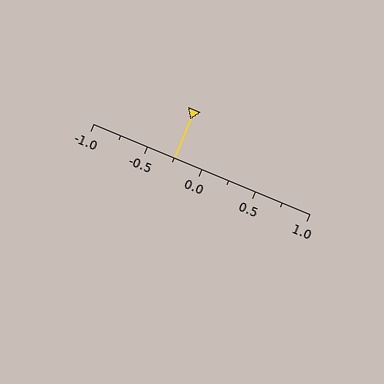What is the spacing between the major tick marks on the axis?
The major ticks are spaced 0.5 apart.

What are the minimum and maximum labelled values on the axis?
The axis runs from -1.0 to 1.0.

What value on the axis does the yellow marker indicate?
The marker indicates approximately -0.25.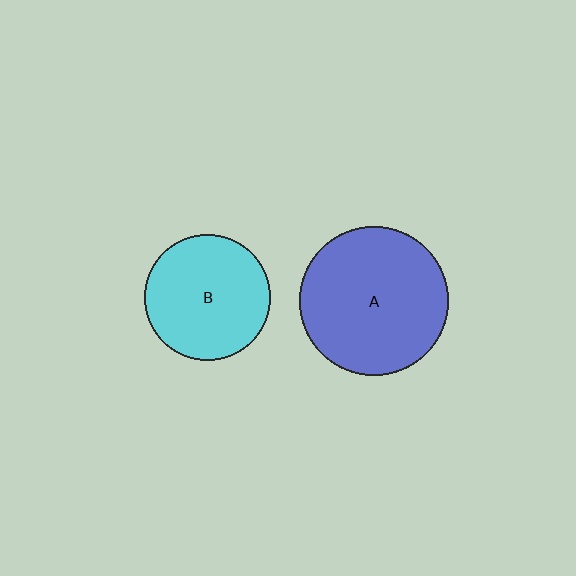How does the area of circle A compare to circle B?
Approximately 1.4 times.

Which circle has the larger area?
Circle A (blue).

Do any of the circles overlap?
No, none of the circles overlap.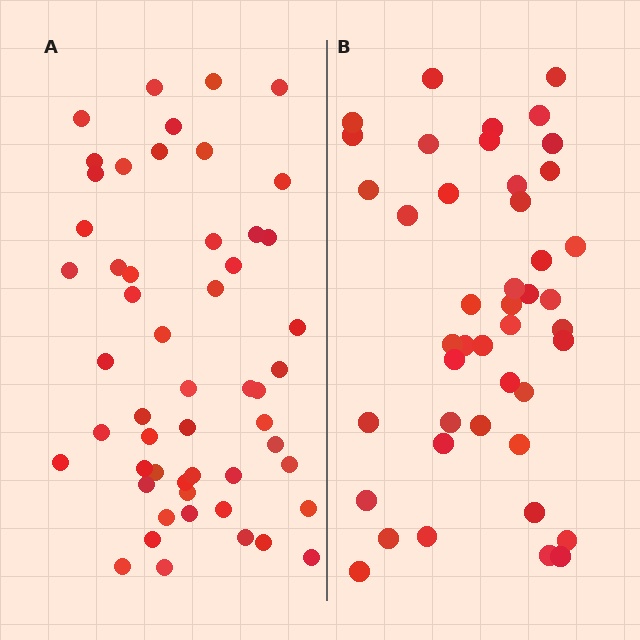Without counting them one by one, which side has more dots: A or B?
Region A (the left region) has more dots.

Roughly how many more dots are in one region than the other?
Region A has roughly 8 or so more dots than region B.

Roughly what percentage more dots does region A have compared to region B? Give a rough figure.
About 20% more.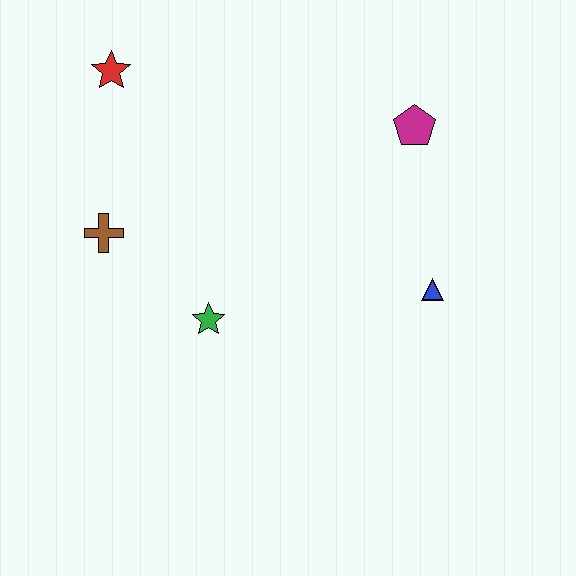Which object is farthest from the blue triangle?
The red star is farthest from the blue triangle.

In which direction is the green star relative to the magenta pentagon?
The green star is to the left of the magenta pentagon.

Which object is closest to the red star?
The brown cross is closest to the red star.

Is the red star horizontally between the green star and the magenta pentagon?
No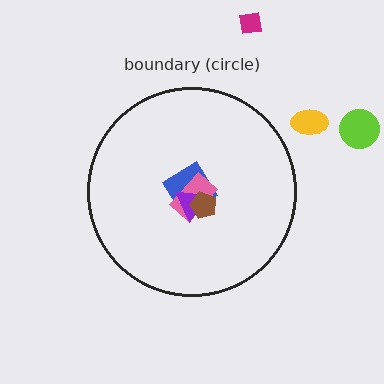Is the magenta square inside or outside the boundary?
Outside.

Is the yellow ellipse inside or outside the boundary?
Outside.